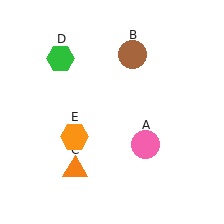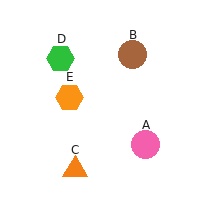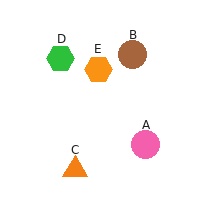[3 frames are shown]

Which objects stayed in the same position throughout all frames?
Pink circle (object A) and brown circle (object B) and orange triangle (object C) and green hexagon (object D) remained stationary.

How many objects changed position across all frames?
1 object changed position: orange hexagon (object E).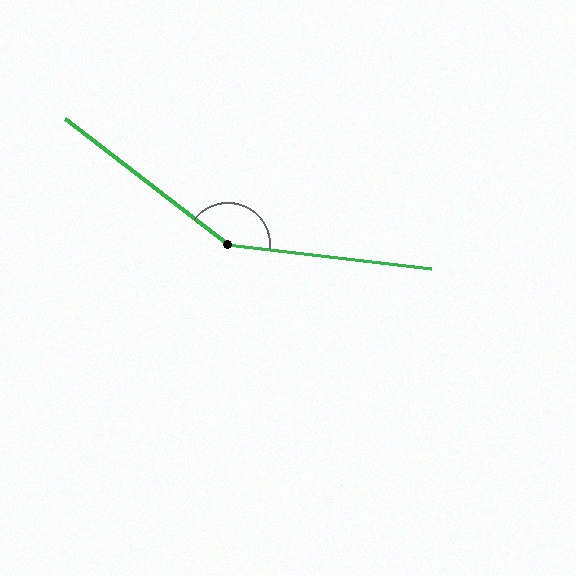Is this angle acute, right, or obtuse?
It is obtuse.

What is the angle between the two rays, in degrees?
Approximately 149 degrees.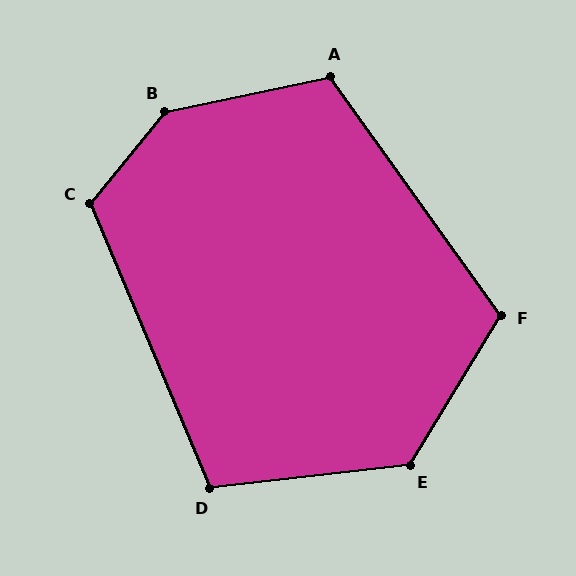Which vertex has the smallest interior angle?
D, at approximately 106 degrees.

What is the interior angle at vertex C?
Approximately 118 degrees (obtuse).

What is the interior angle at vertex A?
Approximately 114 degrees (obtuse).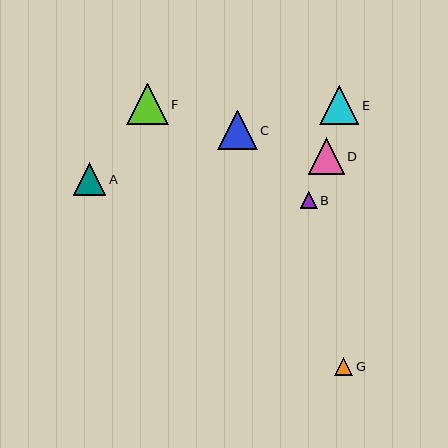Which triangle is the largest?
Triangle F is the largest with a size of approximately 41 pixels.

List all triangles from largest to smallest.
From largest to smallest: F, C, E, D, A, G, B.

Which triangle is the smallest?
Triangle B is the smallest with a size of approximately 17 pixels.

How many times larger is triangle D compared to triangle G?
Triangle D is approximately 2.0 times the size of triangle G.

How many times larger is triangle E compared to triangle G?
Triangle E is approximately 2.1 times the size of triangle G.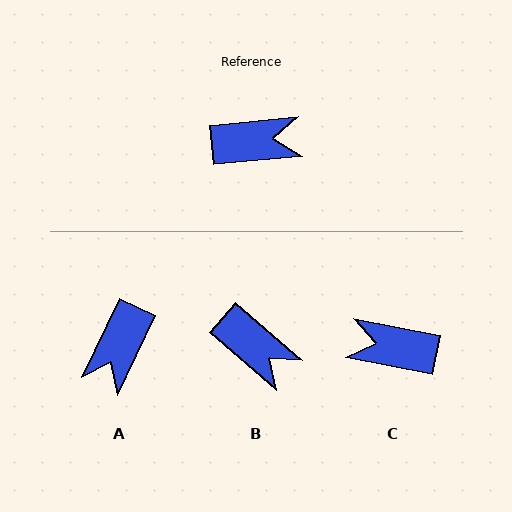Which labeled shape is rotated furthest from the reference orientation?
C, about 163 degrees away.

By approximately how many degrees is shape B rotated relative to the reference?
Approximately 46 degrees clockwise.